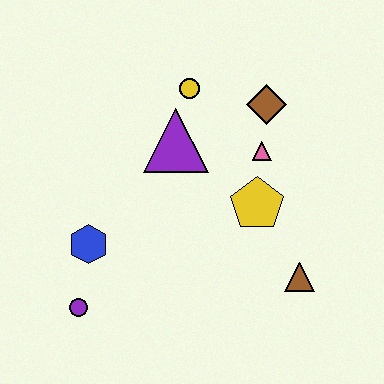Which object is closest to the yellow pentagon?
The pink triangle is closest to the yellow pentagon.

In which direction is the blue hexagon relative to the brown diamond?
The blue hexagon is to the left of the brown diamond.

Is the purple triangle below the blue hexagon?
No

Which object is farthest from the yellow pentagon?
The purple circle is farthest from the yellow pentagon.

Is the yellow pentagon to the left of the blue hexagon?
No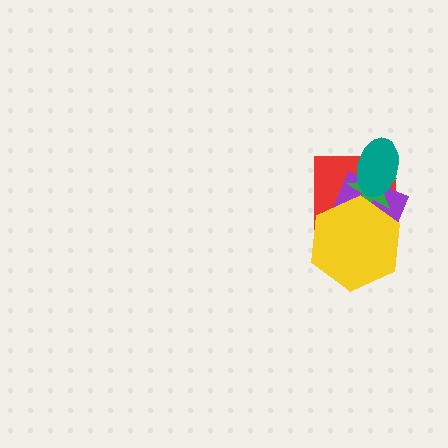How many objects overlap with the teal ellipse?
3 objects overlap with the teal ellipse.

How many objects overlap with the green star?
4 objects overlap with the green star.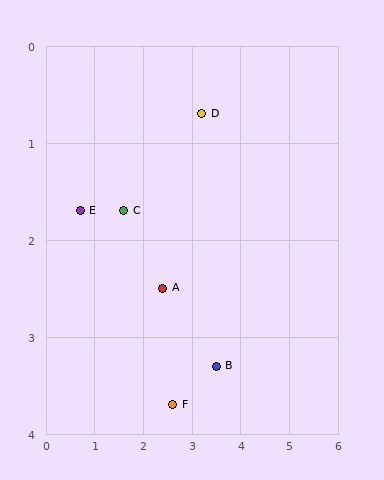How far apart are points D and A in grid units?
Points D and A are about 2.0 grid units apart.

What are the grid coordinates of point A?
Point A is at approximately (2.4, 2.5).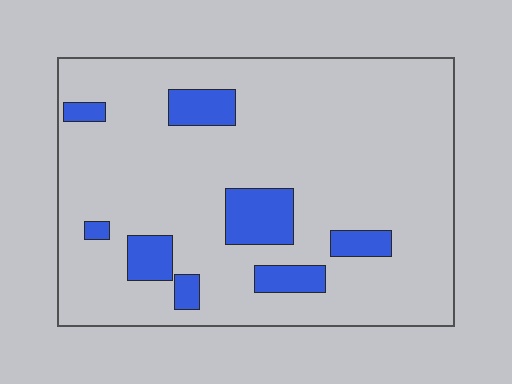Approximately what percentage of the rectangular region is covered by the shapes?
Approximately 15%.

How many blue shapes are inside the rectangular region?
8.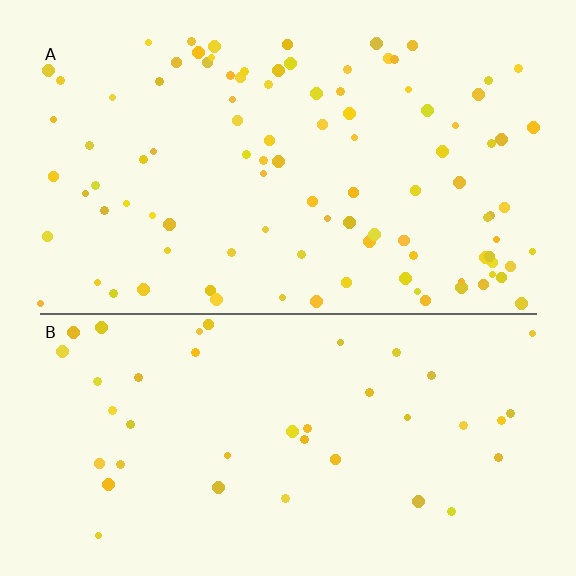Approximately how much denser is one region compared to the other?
Approximately 2.4× — region A over region B.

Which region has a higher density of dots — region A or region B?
A (the top).